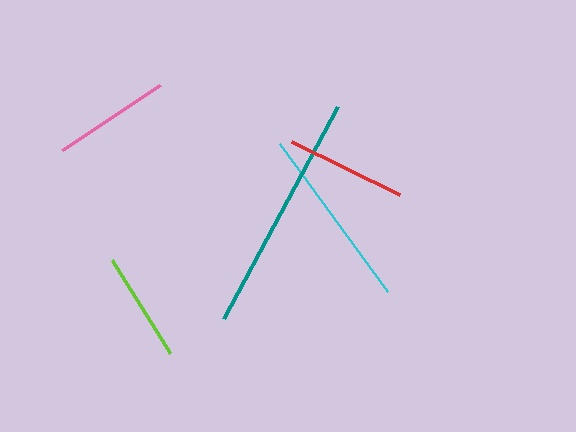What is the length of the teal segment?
The teal segment is approximately 241 pixels long.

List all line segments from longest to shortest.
From longest to shortest: teal, cyan, red, pink, lime.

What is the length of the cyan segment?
The cyan segment is approximately 183 pixels long.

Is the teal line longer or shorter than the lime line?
The teal line is longer than the lime line.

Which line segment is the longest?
The teal line is the longest at approximately 241 pixels.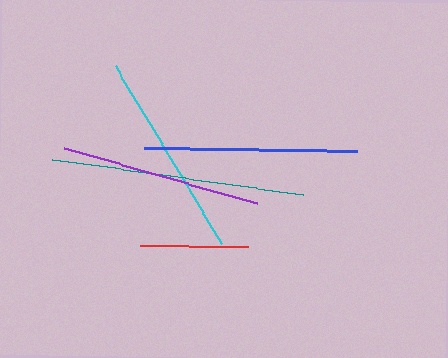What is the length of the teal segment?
The teal segment is approximately 253 pixels long.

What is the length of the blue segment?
The blue segment is approximately 213 pixels long.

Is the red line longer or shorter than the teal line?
The teal line is longer than the red line.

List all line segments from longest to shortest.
From longest to shortest: teal, blue, cyan, purple, red.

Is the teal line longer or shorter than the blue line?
The teal line is longer than the blue line.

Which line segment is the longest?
The teal line is the longest at approximately 253 pixels.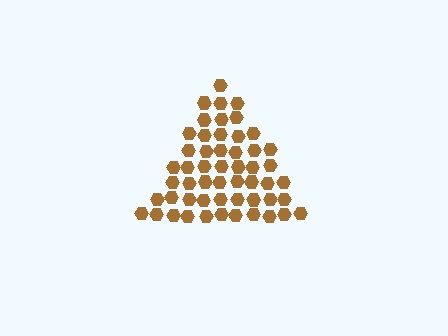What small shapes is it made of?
It is made of small hexagons.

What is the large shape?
The large shape is a triangle.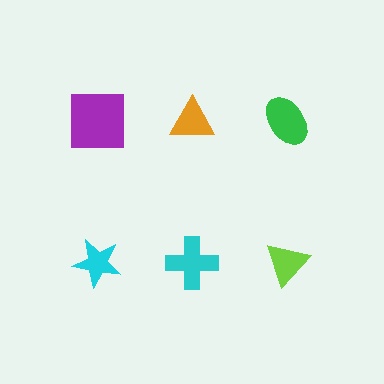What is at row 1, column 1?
A purple square.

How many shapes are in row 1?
3 shapes.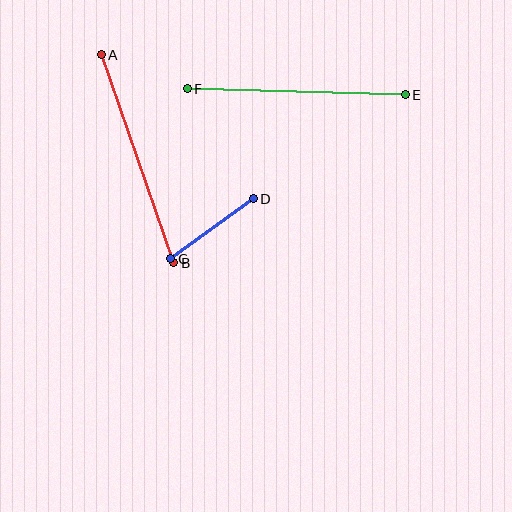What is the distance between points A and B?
The distance is approximately 220 pixels.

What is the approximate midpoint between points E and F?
The midpoint is at approximately (296, 92) pixels.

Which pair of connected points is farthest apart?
Points A and B are farthest apart.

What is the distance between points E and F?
The distance is approximately 218 pixels.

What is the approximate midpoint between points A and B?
The midpoint is at approximately (137, 159) pixels.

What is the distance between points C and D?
The distance is approximately 102 pixels.